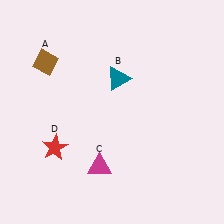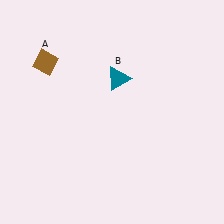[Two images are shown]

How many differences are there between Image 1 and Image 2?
There are 2 differences between the two images.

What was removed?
The magenta triangle (C), the red star (D) were removed in Image 2.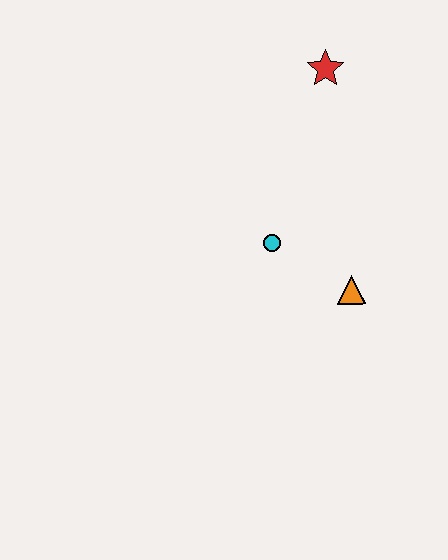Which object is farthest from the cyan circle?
The red star is farthest from the cyan circle.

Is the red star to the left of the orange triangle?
Yes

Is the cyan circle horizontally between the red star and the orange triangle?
No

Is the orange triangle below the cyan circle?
Yes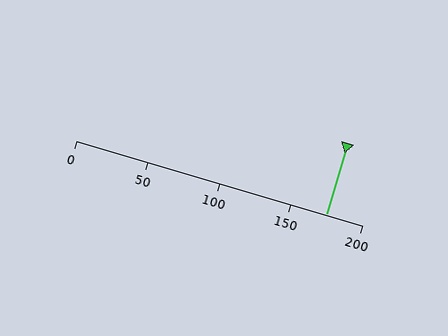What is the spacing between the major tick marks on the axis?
The major ticks are spaced 50 apart.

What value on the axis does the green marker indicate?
The marker indicates approximately 175.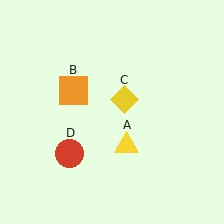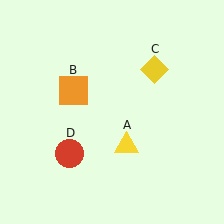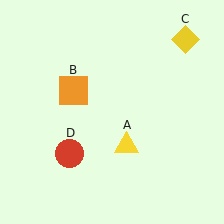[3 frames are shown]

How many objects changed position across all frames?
1 object changed position: yellow diamond (object C).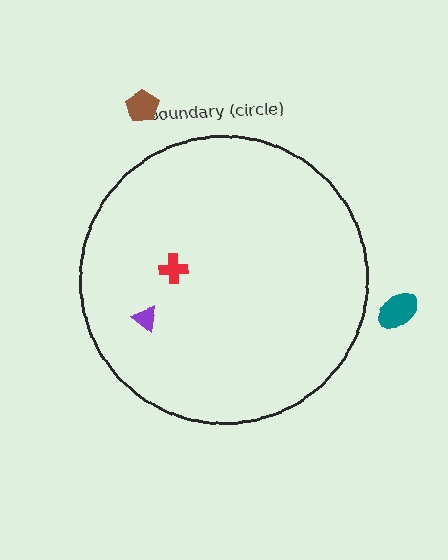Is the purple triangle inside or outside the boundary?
Inside.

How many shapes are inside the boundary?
2 inside, 2 outside.